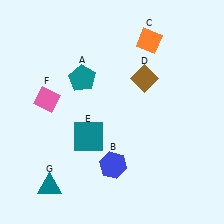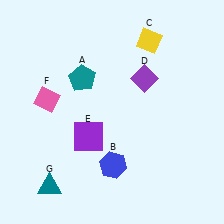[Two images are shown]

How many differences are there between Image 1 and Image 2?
There are 3 differences between the two images.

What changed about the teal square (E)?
In Image 1, E is teal. In Image 2, it changed to purple.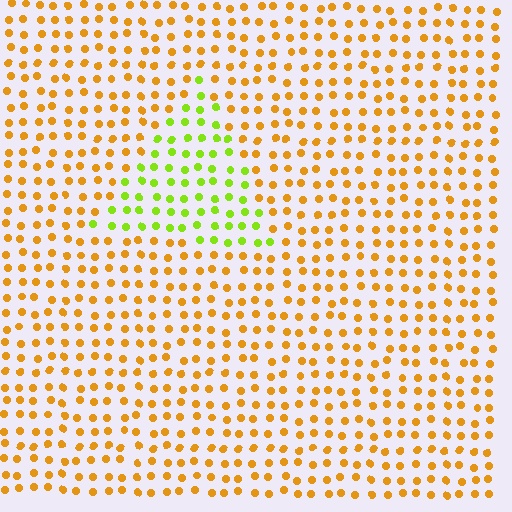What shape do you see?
I see a triangle.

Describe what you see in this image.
The image is filled with small orange elements in a uniform arrangement. A triangle-shaped region is visible where the elements are tinted to a slightly different hue, forming a subtle color boundary.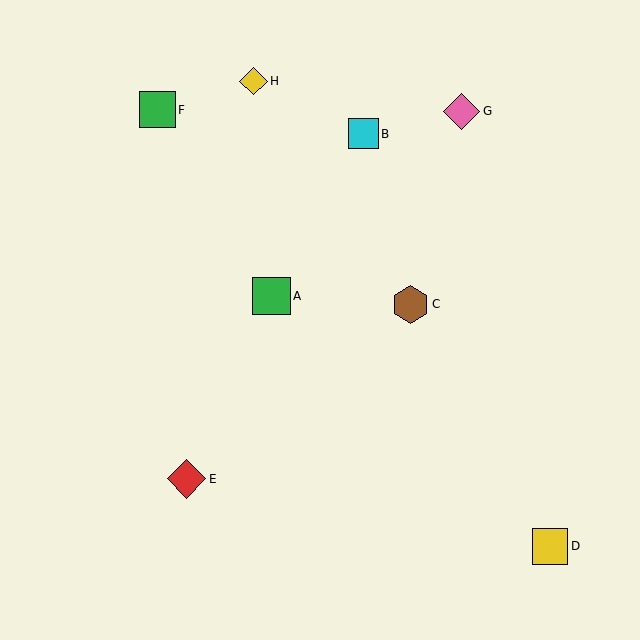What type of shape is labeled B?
Shape B is a cyan square.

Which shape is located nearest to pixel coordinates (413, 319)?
The brown hexagon (labeled C) at (410, 304) is nearest to that location.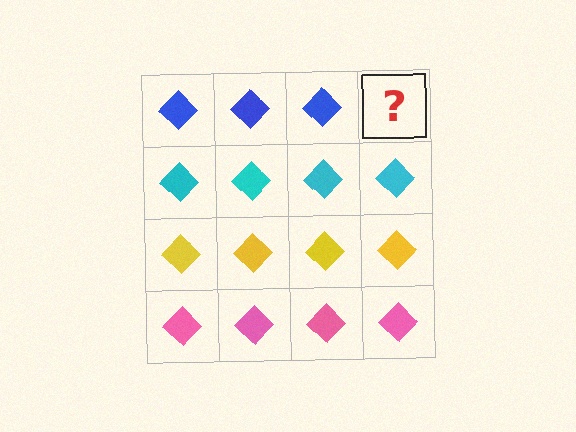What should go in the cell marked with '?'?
The missing cell should contain a blue diamond.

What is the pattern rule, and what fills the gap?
The rule is that each row has a consistent color. The gap should be filled with a blue diamond.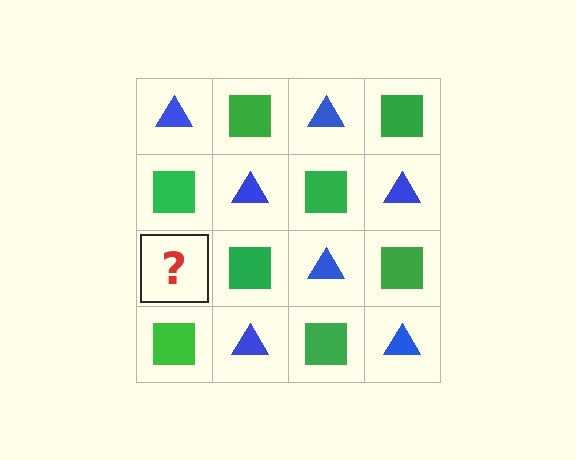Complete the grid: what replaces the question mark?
The question mark should be replaced with a blue triangle.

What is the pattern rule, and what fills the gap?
The rule is that it alternates blue triangle and green square in a checkerboard pattern. The gap should be filled with a blue triangle.